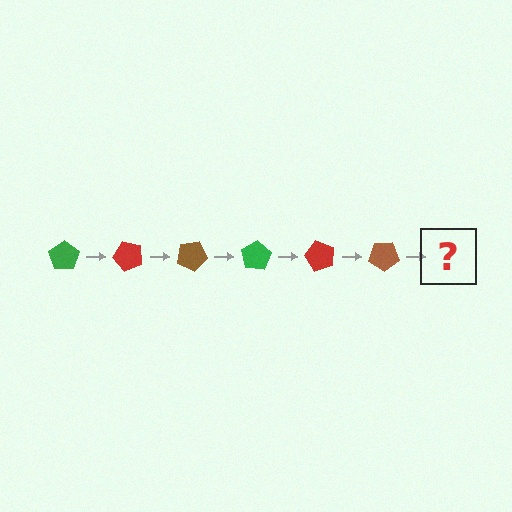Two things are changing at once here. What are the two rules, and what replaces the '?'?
The two rules are that it rotates 50 degrees each step and the color cycles through green, red, and brown. The '?' should be a green pentagon, rotated 300 degrees from the start.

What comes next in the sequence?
The next element should be a green pentagon, rotated 300 degrees from the start.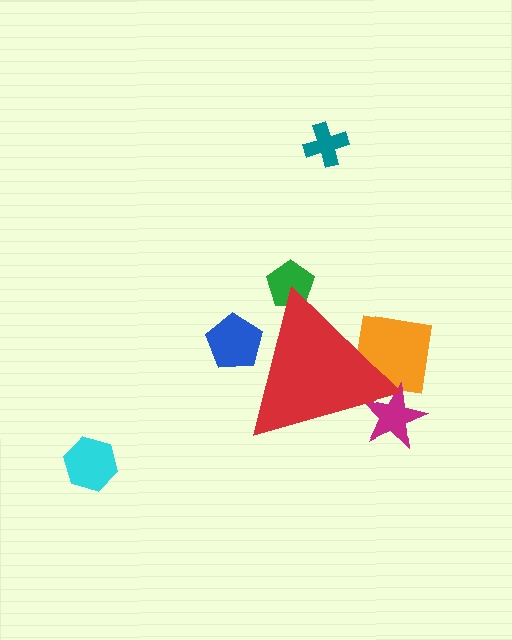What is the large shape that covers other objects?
A red triangle.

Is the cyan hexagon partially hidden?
No, the cyan hexagon is fully visible.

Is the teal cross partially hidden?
No, the teal cross is fully visible.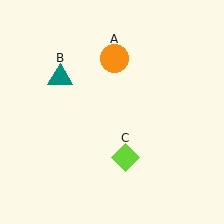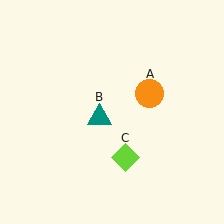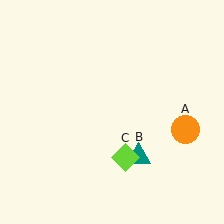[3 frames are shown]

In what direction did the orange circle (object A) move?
The orange circle (object A) moved down and to the right.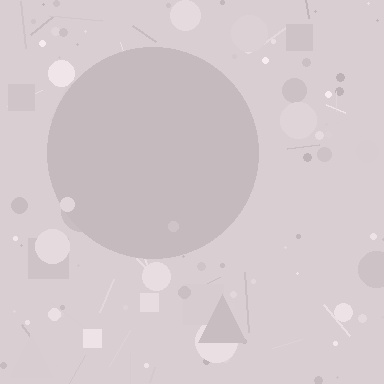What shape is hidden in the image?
A circle is hidden in the image.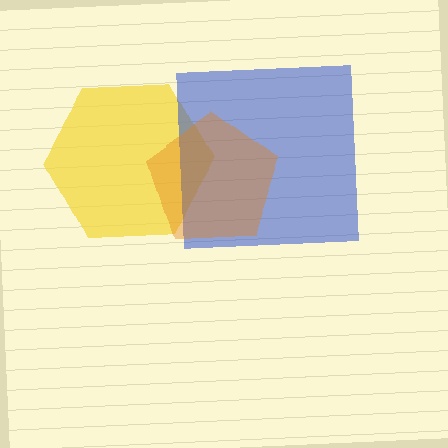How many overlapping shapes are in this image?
There are 3 overlapping shapes in the image.